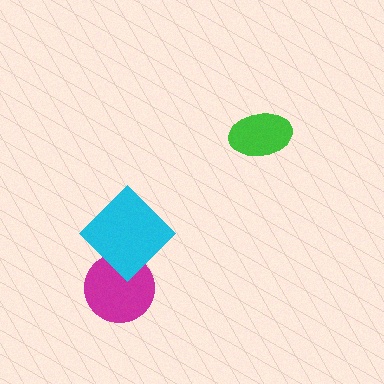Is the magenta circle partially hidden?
Yes, it is partially covered by another shape.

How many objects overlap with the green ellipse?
0 objects overlap with the green ellipse.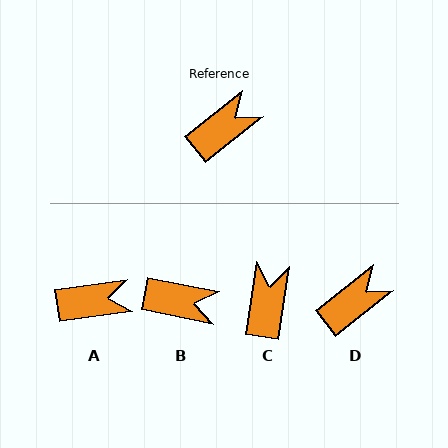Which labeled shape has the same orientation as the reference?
D.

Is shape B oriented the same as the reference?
No, it is off by about 50 degrees.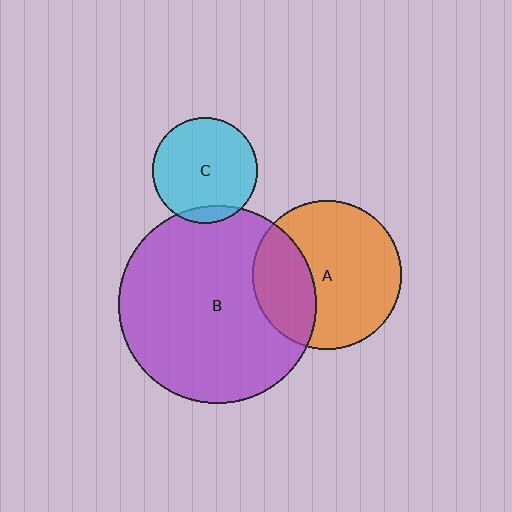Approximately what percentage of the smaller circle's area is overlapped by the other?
Approximately 10%.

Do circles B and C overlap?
Yes.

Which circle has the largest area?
Circle B (purple).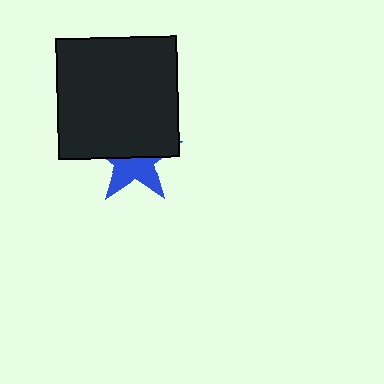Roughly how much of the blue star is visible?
About half of it is visible (roughly 46%).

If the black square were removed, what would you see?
You would see the complete blue star.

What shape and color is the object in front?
The object in front is a black square.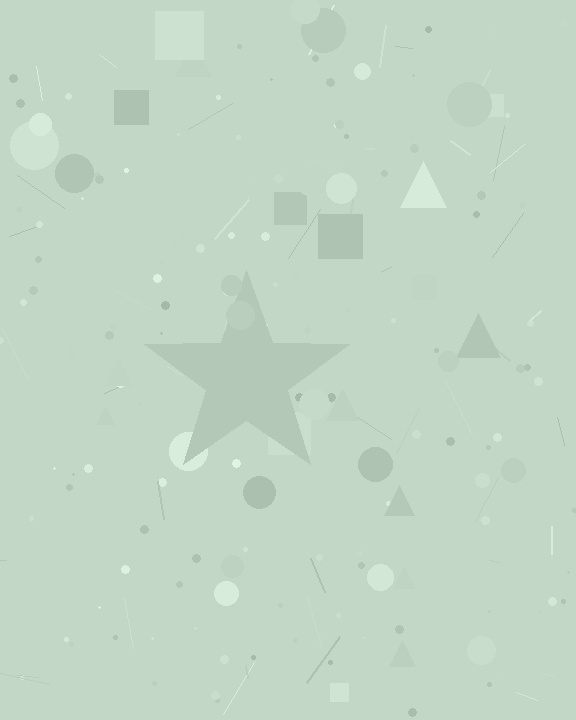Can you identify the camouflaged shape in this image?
The camouflaged shape is a star.